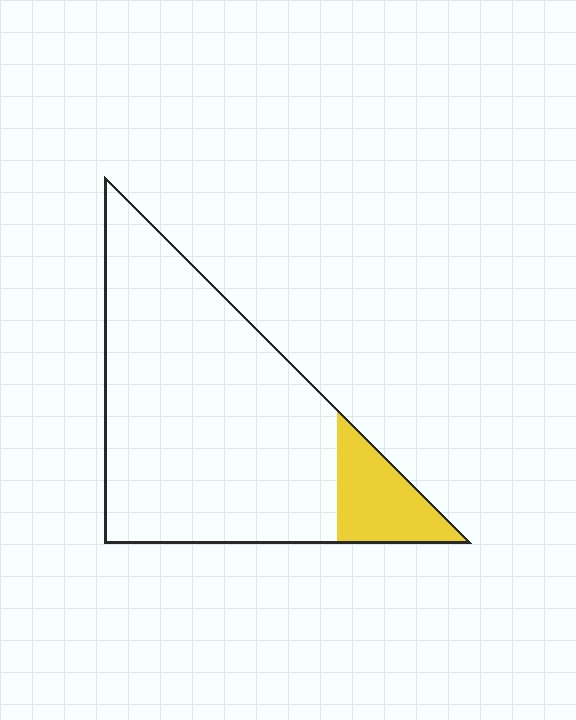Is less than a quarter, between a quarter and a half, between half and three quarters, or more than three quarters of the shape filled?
Less than a quarter.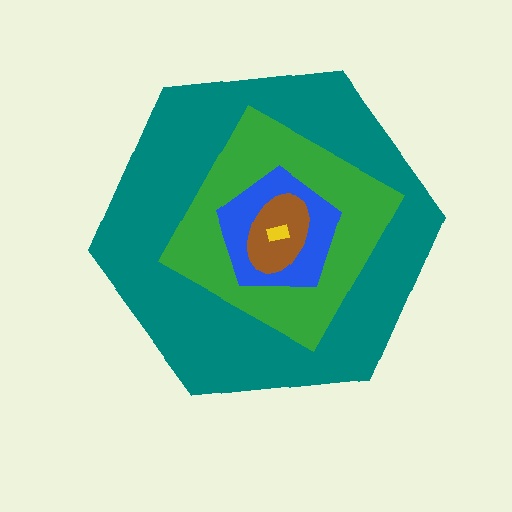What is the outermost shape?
The teal hexagon.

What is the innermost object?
The yellow rectangle.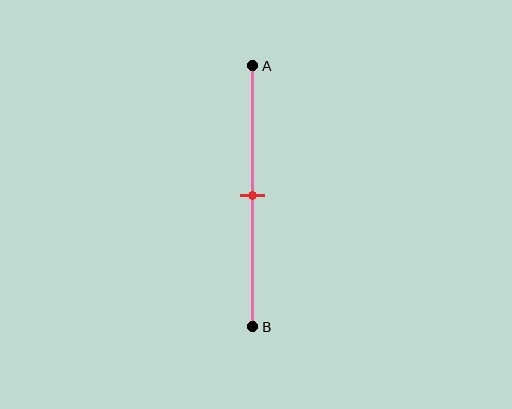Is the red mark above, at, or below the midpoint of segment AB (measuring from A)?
The red mark is approximately at the midpoint of segment AB.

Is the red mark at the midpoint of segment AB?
Yes, the mark is approximately at the midpoint.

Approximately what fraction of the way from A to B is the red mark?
The red mark is approximately 50% of the way from A to B.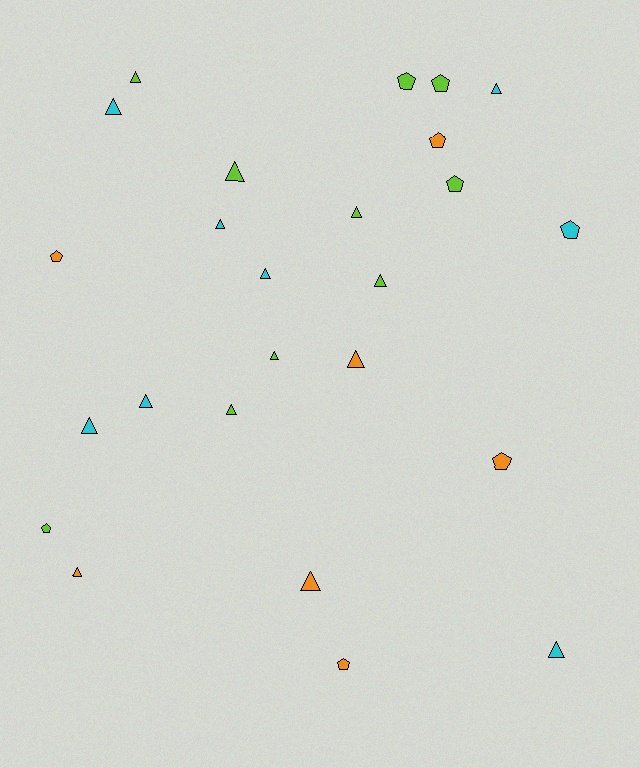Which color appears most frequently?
Lime, with 10 objects.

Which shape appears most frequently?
Triangle, with 16 objects.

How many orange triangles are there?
There are 3 orange triangles.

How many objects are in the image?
There are 25 objects.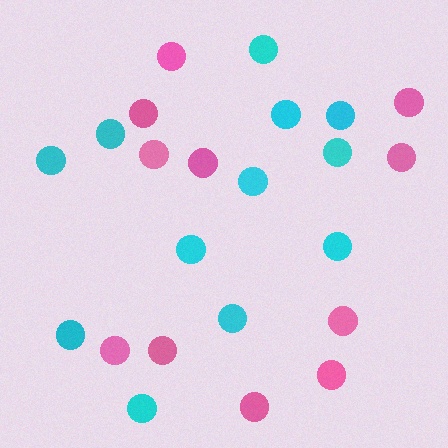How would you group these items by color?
There are 2 groups: one group of cyan circles (12) and one group of pink circles (11).